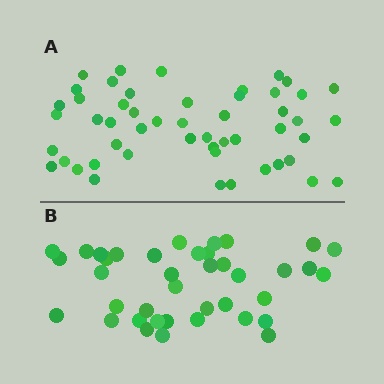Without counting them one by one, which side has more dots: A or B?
Region A (the top region) has more dots.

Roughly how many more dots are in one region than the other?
Region A has roughly 12 or so more dots than region B.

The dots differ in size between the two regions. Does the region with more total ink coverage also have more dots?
No. Region B has more total ink coverage because its dots are larger, but region A actually contains more individual dots. Total area can be misleading — the number of items is what matters here.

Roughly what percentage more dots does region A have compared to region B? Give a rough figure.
About 30% more.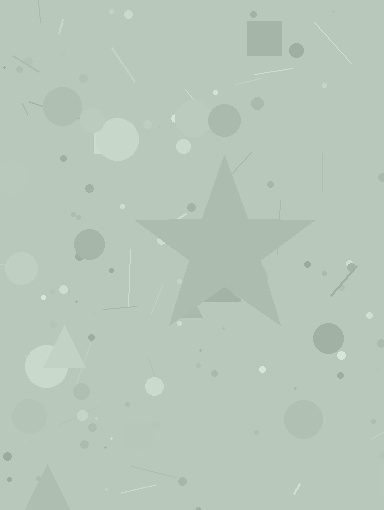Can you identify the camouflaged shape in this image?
The camouflaged shape is a star.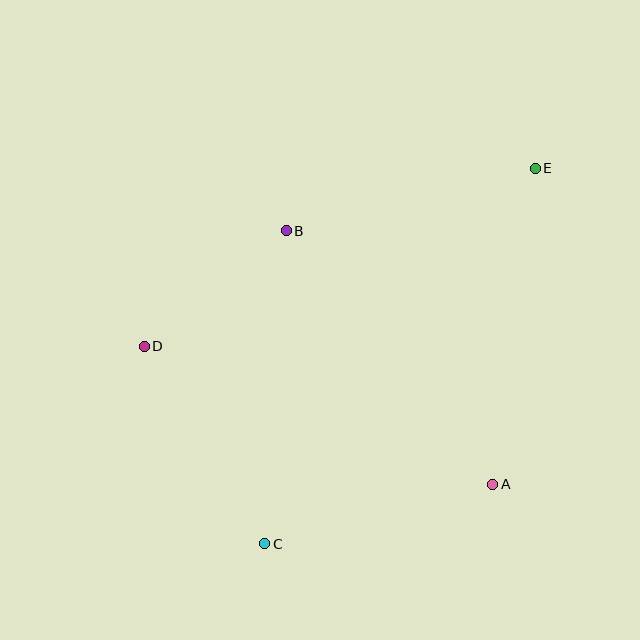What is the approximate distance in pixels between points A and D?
The distance between A and D is approximately 375 pixels.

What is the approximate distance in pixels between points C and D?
The distance between C and D is approximately 232 pixels.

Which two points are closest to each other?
Points B and D are closest to each other.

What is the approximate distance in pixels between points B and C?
The distance between B and C is approximately 314 pixels.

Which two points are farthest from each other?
Points C and E are farthest from each other.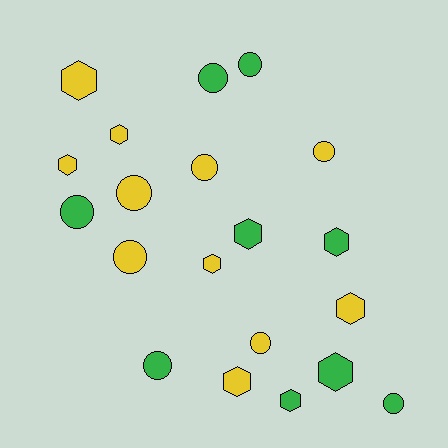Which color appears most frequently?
Yellow, with 11 objects.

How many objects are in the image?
There are 20 objects.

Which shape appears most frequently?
Hexagon, with 10 objects.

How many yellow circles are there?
There are 5 yellow circles.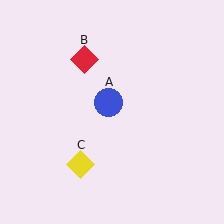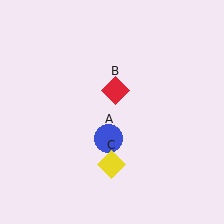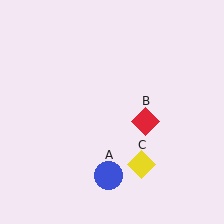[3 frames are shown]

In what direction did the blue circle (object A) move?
The blue circle (object A) moved down.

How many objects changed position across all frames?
3 objects changed position: blue circle (object A), red diamond (object B), yellow diamond (object C).